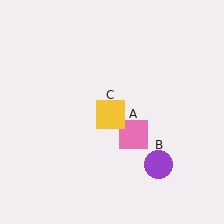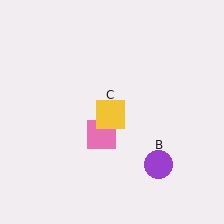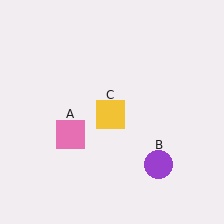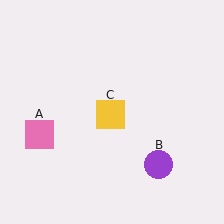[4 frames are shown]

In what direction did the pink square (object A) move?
The pink square (object A) moved left.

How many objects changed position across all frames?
1 object changed position: pink square (object A).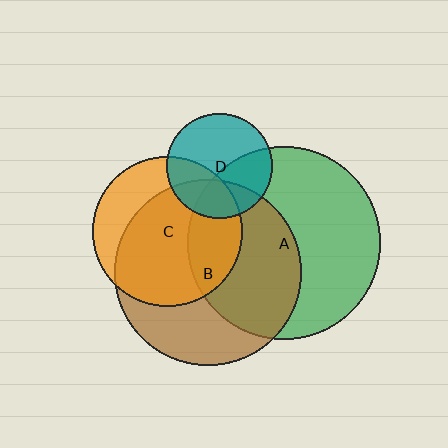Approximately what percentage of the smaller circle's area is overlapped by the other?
Approximately 25%.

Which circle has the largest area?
Circle A (green).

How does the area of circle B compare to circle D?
Approximately 3.1 times.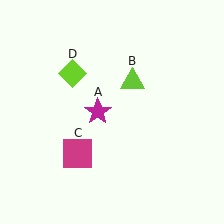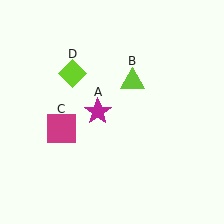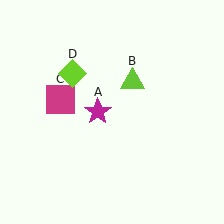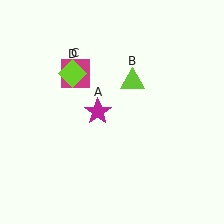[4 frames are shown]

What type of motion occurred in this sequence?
The magenta square (object C) rotated clockwise around the center of the scene.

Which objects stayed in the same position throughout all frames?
Magenta star (object A) and lime triangle (object B) and lime diamond (object D) remained stationary.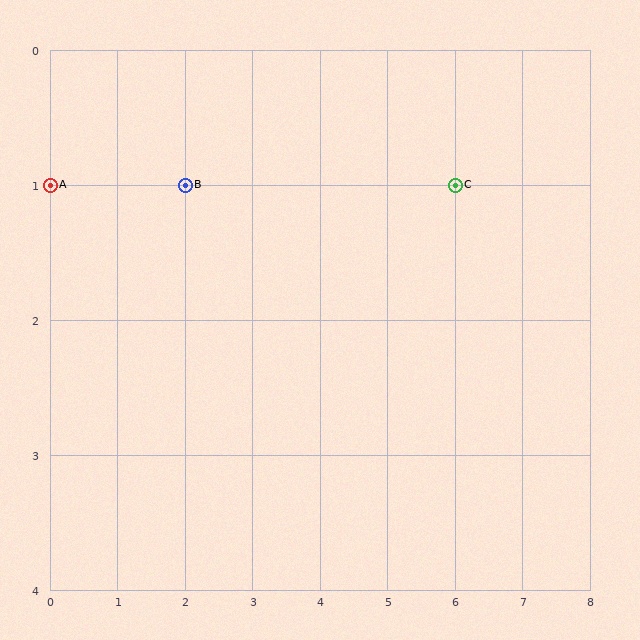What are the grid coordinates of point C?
Point C is at grid coordinates (6, 1).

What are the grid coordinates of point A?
Point A is at grid coordinates (0, 1).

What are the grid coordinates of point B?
Point B is at grid coordinates (2, 1).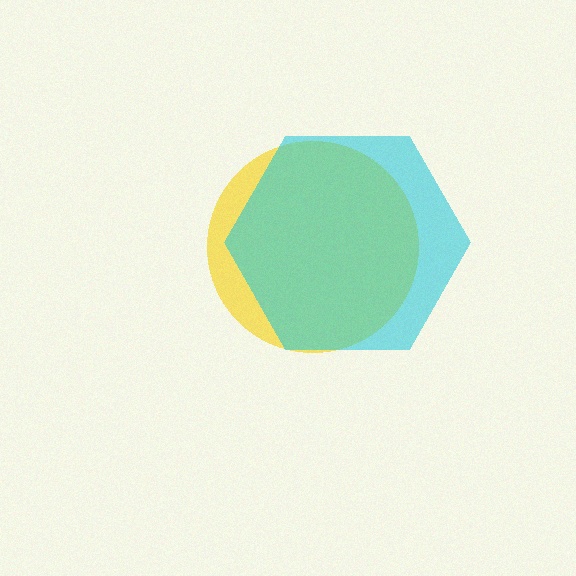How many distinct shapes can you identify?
There are 2 distinct shapes: a yellow circle, a cyan hexagon.